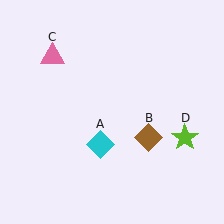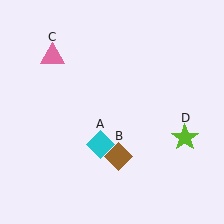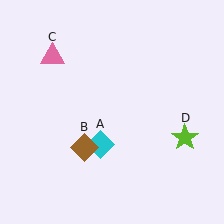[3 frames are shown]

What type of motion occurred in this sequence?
The brown diamond (object B) rotated clockwise around the center of the scene.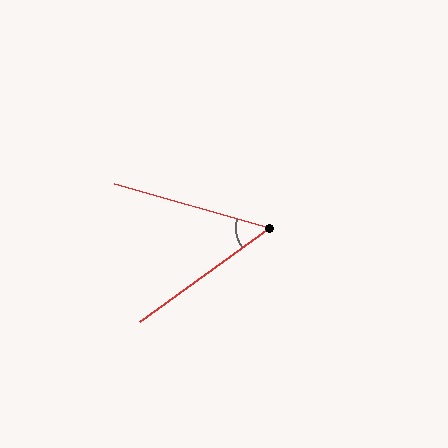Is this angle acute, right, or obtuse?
It is acute.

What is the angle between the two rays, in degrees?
Approximately 52 degrees.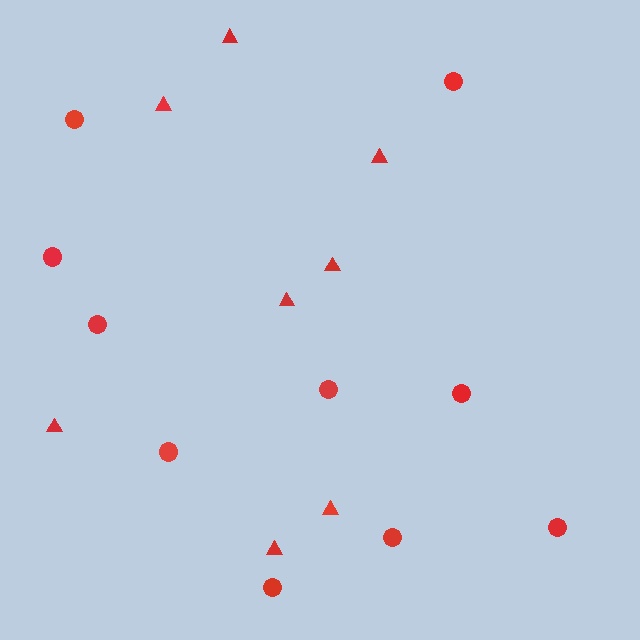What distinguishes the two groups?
There are 2 groups: one group of circles (10) and one group of triangles (8).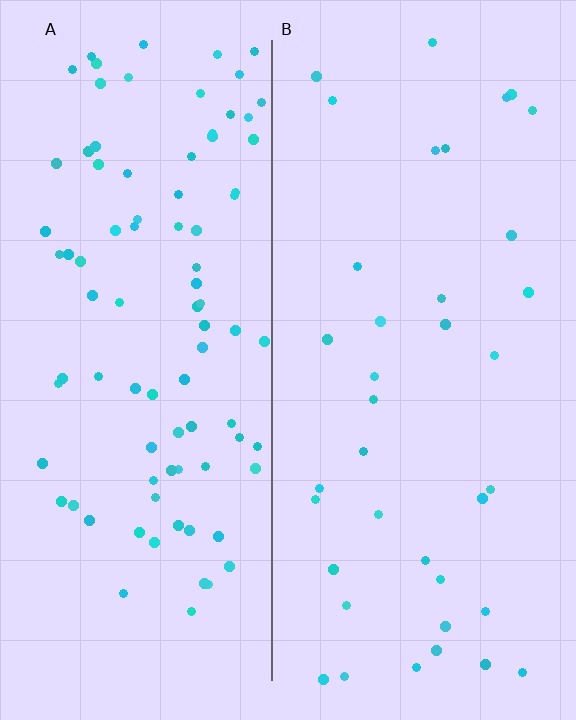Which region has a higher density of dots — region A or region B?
A (the left).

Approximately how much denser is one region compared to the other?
Approximately 2.4× — region A over region B.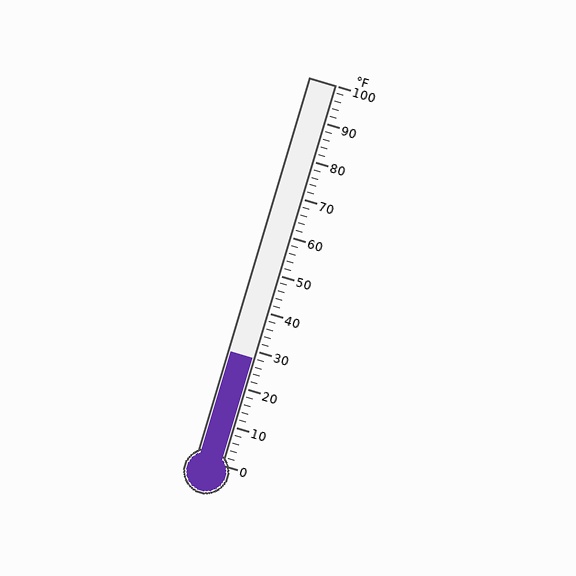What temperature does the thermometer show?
The thermometer shows approximately 28°F.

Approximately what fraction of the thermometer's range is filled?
The thermometer is filled to approximately 30% of its range.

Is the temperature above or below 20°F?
The temperature is above 20°F.